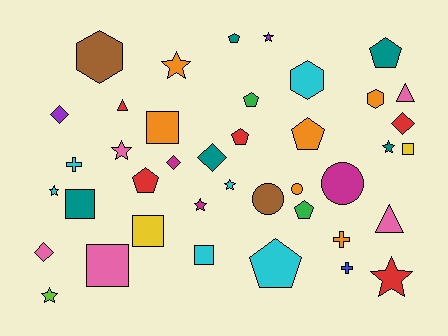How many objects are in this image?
There are 40 objects.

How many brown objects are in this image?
There are 2 brown objects.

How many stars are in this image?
There are 9 stars.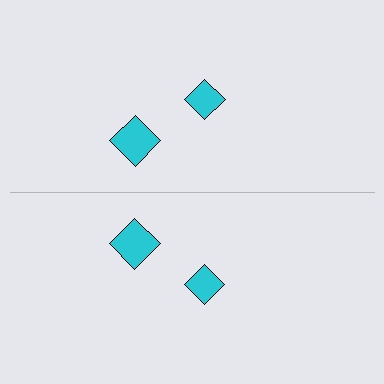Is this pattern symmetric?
Yes, this pattern has bilateral (reflection) symmetry.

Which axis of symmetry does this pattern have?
The pattern has a horizontal axis of symmetry running through the center of the image.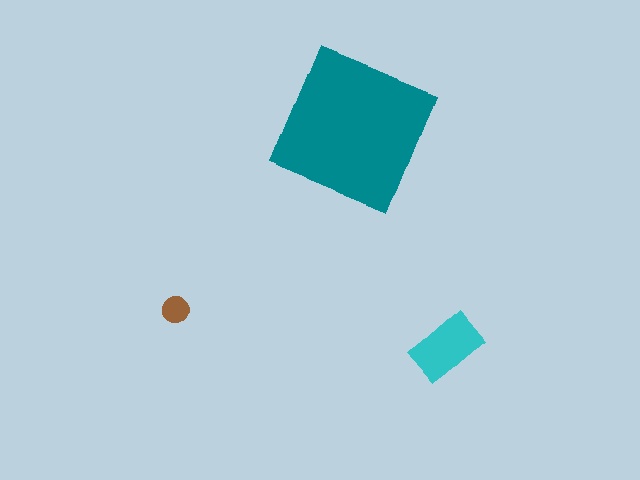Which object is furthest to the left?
The brown circle is leftmost.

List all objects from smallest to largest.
The brown circle, the cyan rectangle, the teal square.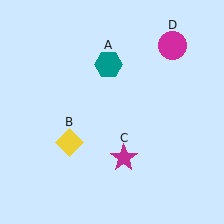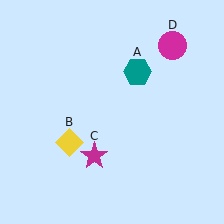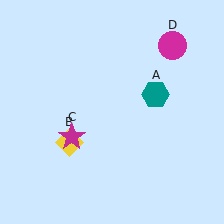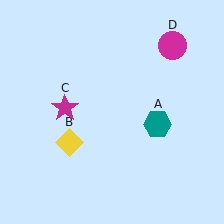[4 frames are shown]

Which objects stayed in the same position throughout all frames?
Yellow diamond (object B) and magenta circle (object D) remained stationary.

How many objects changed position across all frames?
2 objects changed position: teal hexagon (object A), magenta star (object C).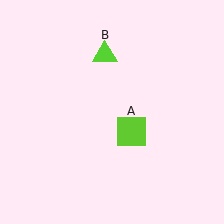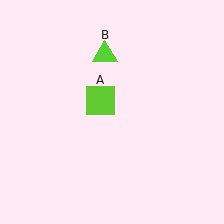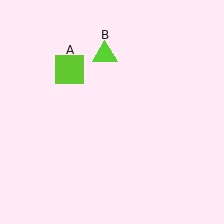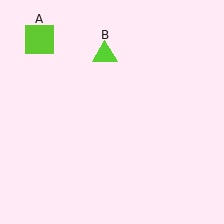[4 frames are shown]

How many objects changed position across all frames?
1 object changed position: lime square (object A).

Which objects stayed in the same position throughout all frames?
Lime triangle (object B) remained stationary.